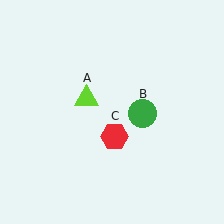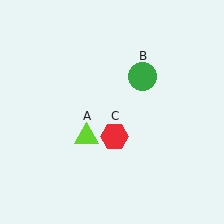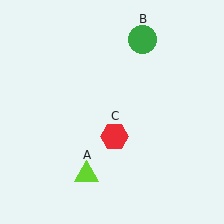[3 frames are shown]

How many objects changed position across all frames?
2 objects changed position: lime triangle (object A), green circle (object B).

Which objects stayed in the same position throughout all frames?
Red hexagon (object C) remained stationary.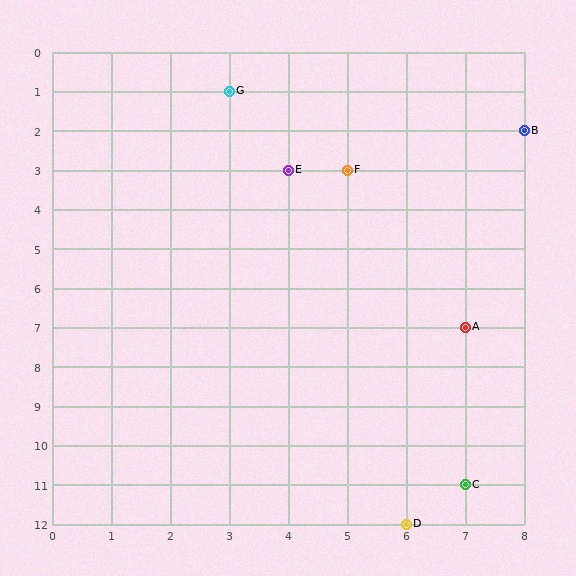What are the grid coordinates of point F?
Point F is at grid coordinates (5, 3).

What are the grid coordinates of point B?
Point B is at grid coordinates (8, 2).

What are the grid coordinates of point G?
Point G is at grid coordinates (3, 1).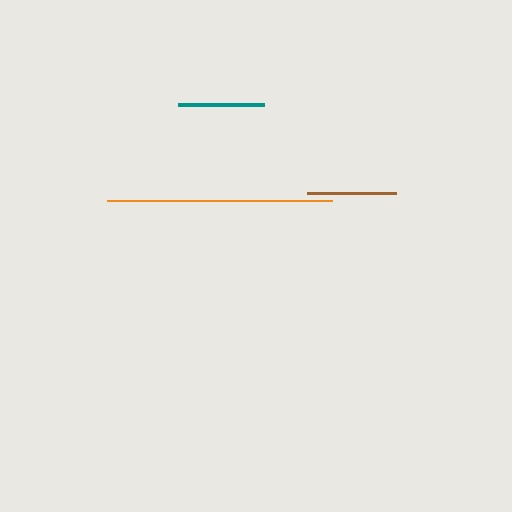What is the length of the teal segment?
The teal segment is approximately 86 pixels long.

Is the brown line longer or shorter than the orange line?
The orange line is longer than the brown line.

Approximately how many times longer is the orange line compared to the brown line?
The orange line is approximately 2.5 times the length of the brown line.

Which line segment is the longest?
The orange line is the longest at approximately 225 pixels.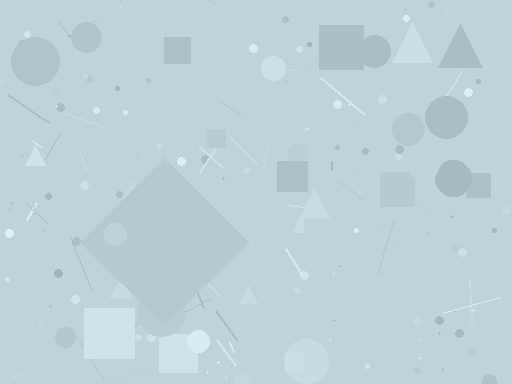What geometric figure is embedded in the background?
A diamond is embedded in the background.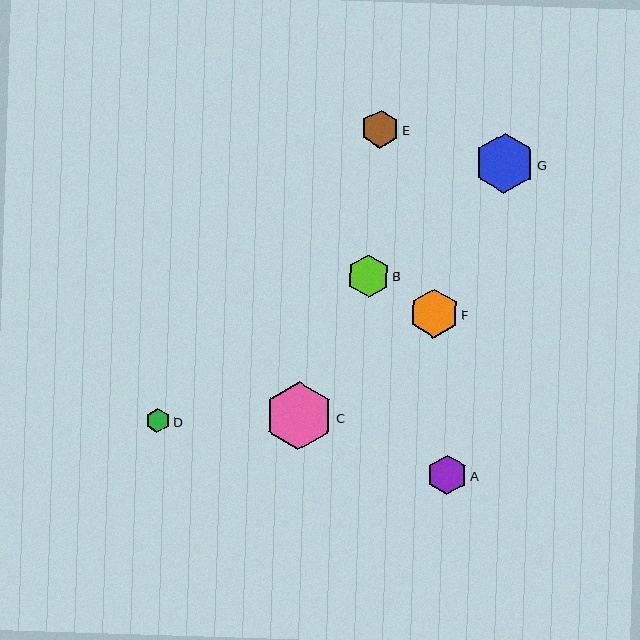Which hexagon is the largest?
Hexagon C is the largest with a size of approximately 68 pixels.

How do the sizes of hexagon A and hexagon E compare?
Hexagon A and hexagon E are approximately the same size.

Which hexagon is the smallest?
Hexagon D is the smallest with a size of approximately 24 pixels.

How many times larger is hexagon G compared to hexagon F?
Hexagon G is approximately 1.2 times the size of hexagon F.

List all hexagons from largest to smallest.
From largest to smallest: C, G, F, B, A, E, D.